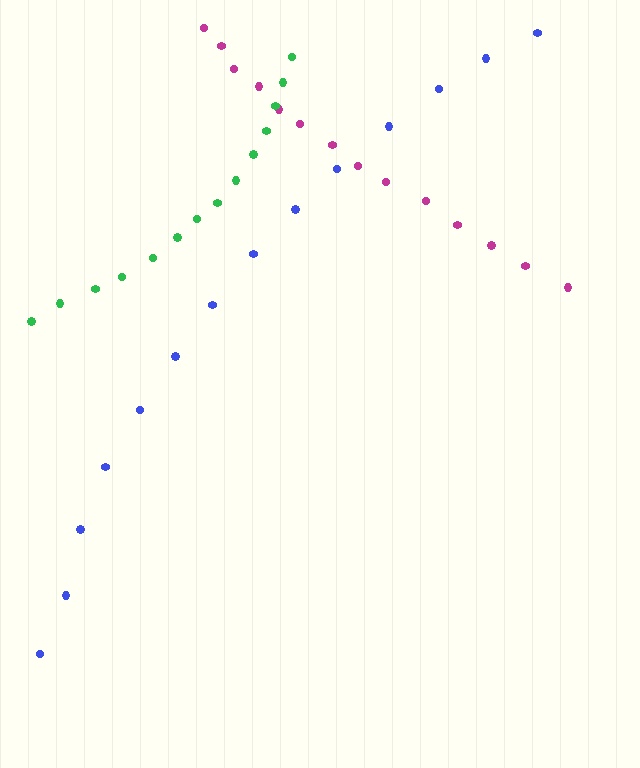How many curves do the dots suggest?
There are 3 distinct paths.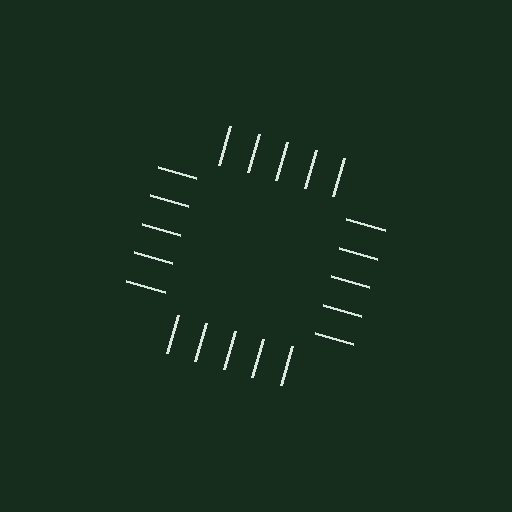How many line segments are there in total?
20 — 5 along each of the 4 edges.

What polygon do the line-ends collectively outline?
An illusory square — the line segments terminate on its edges but no continuous stroke is drawn.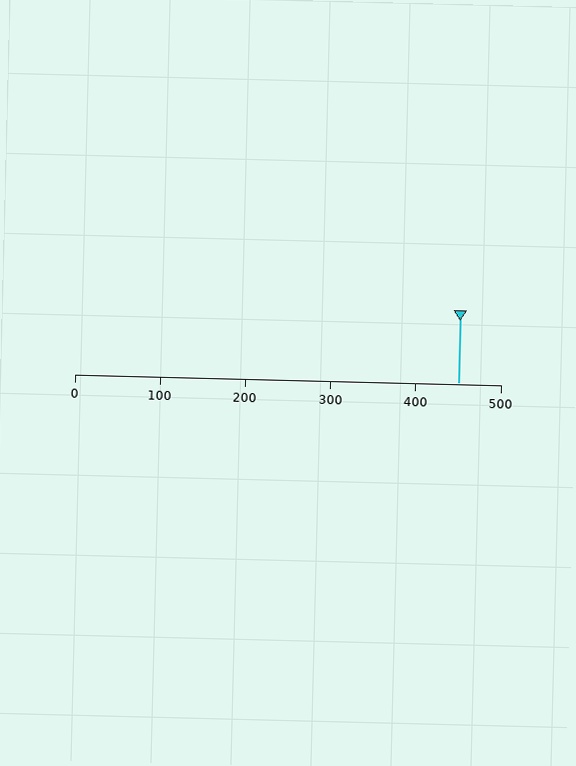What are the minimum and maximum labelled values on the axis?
The axis runs from 0 to 500.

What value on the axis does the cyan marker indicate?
The marker indicates approximately 450.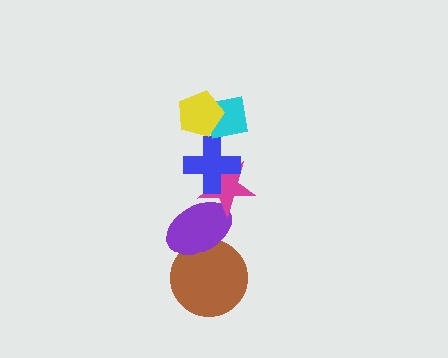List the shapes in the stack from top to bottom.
From top to bottom: the yellow pentagon, the cyan square, the blue cross, the magenta star, the purple ellipse, the brown circle.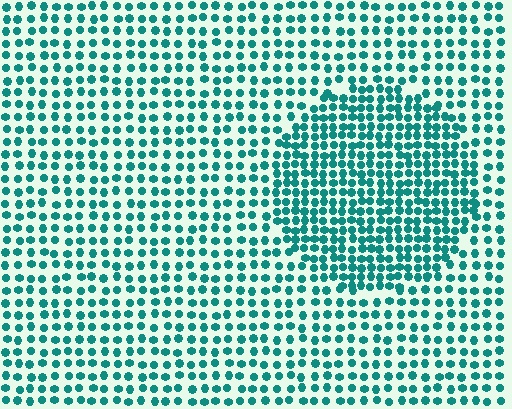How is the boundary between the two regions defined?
The boundary is defined by a change in element density (approximately 1.7x ratio). All elements are the same color, size, and shape.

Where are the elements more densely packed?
The elements are more densely packed inside the circle boundary.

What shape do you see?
I see a circle.